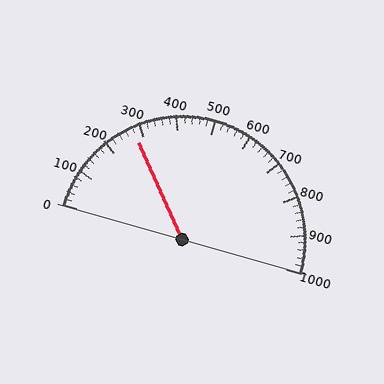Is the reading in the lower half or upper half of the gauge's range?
The reading is in the lower half of the range (0 to 1000).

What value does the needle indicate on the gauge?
The needle indicates approximately 280.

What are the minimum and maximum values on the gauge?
The gauge ranges from 0 to 1000.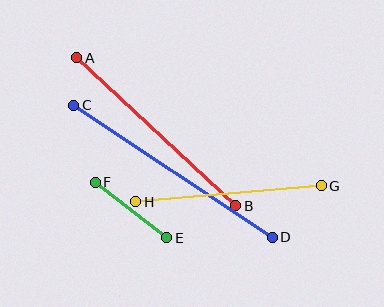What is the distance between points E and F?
The distance is approximately 91 pixels.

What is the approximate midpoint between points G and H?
The midpoint is at approximately (229, 194) pixels.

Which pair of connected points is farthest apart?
Points C and D are farthest apart.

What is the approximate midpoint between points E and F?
The midpoint is at approximately (131, 210) pixels.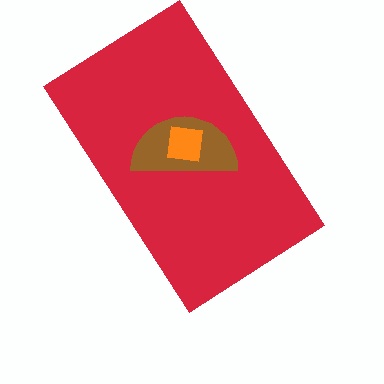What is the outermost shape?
The red rectangle.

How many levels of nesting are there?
3.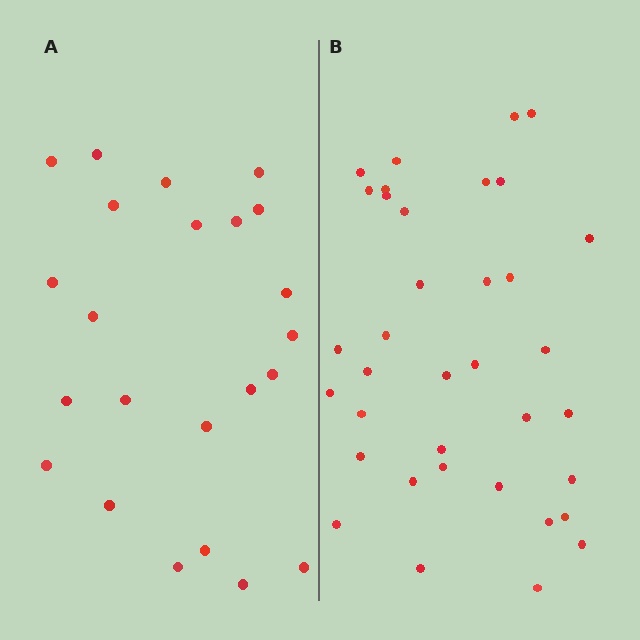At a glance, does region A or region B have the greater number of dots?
Region B (the right region) has more dots.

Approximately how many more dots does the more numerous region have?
Region B has approximately 15 more dots than region A.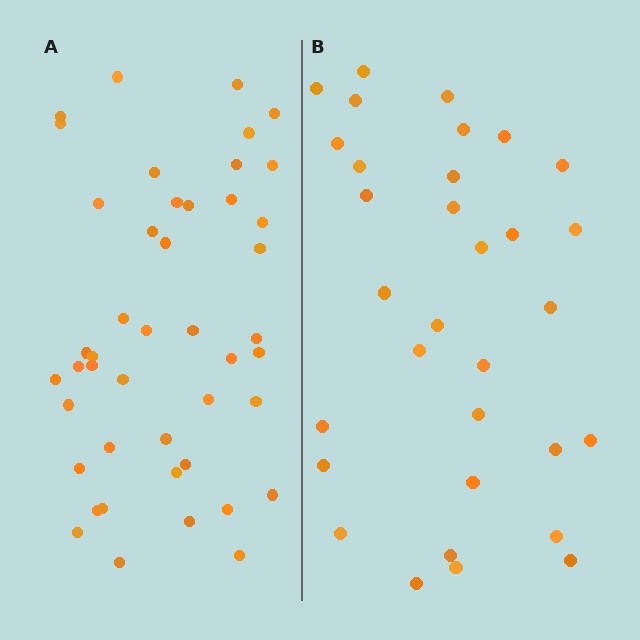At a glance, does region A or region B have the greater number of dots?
Region A (the left region) has more dots.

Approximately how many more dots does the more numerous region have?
Region A has approximately 15 more dots than region B.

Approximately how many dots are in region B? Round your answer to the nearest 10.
About 30 dots. (The exact count is 32, which rounds to 30.)